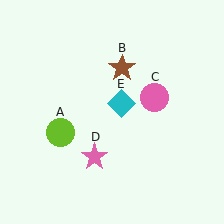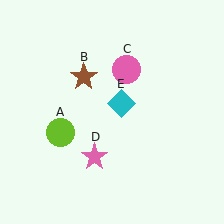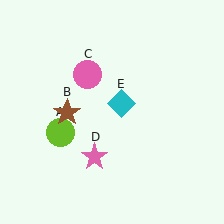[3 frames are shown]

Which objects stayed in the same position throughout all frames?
Lime circle (object A) and pink star (object D) and cyan diamond (object E) remained stationary.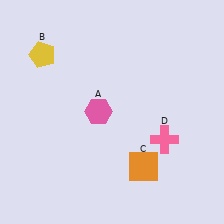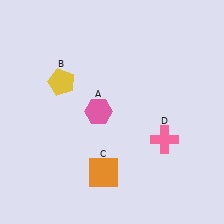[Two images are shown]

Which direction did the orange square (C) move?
The orange square (C) moved left.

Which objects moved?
The objects that moved are: the yellow pentagon (B), the orange square (C).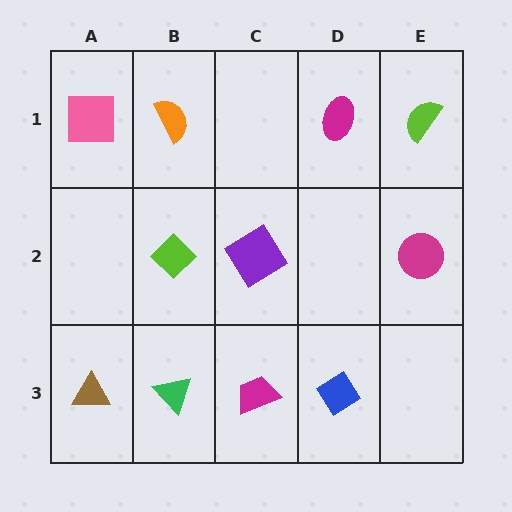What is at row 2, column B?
A lime diamond.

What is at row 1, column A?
A pink square.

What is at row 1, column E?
A lime semicircle.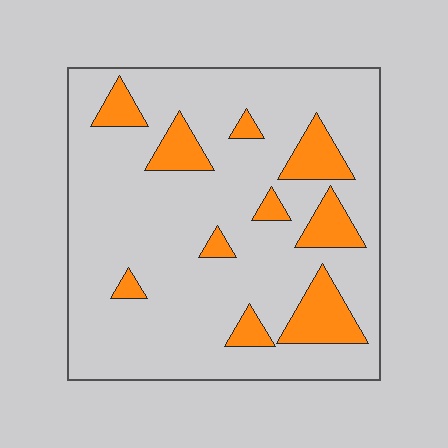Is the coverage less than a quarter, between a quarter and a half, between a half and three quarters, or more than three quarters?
Less than a quarter.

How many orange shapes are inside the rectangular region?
10.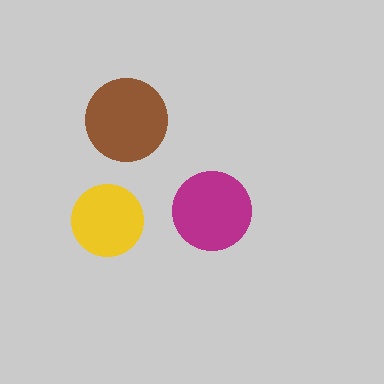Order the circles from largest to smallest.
the brown one, the magenta one, the yellow one.